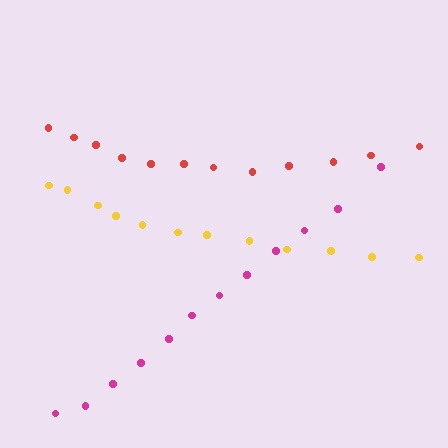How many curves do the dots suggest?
There are 3 distinct paths.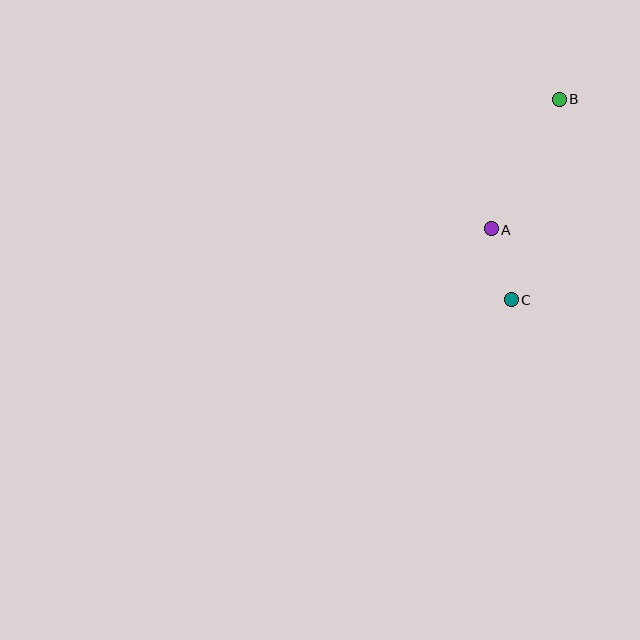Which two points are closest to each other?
Points A and C are closest to each other.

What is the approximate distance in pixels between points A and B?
The distance between A and B is approximately 146 pixels.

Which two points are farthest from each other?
Points B and C are farthest from each other.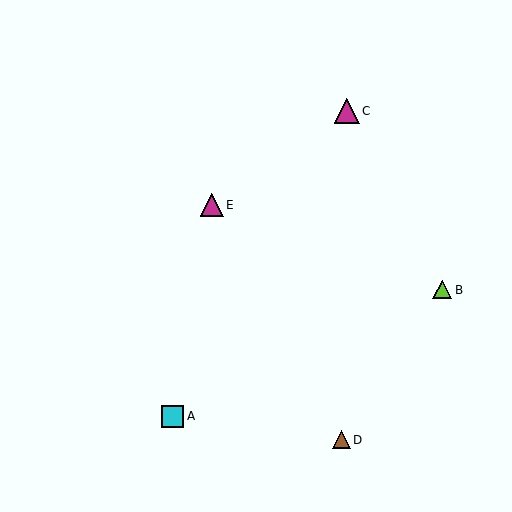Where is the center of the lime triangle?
The center of the lime triangle is at (442, 290).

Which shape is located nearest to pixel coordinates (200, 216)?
The magenta triangle (labeled E) at (212, 205) is nearest to that location.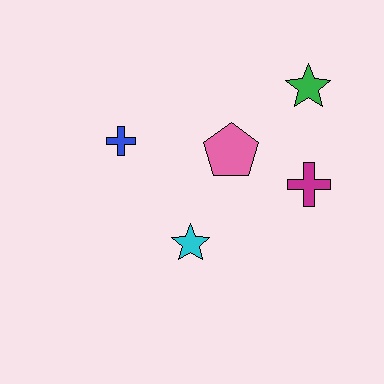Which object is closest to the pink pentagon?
The magenta cross is closest to the pink pentagon.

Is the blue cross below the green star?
Yes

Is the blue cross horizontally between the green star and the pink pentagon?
No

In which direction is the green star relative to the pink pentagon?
The green star is to the right of the pink pentagon.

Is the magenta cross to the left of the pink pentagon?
No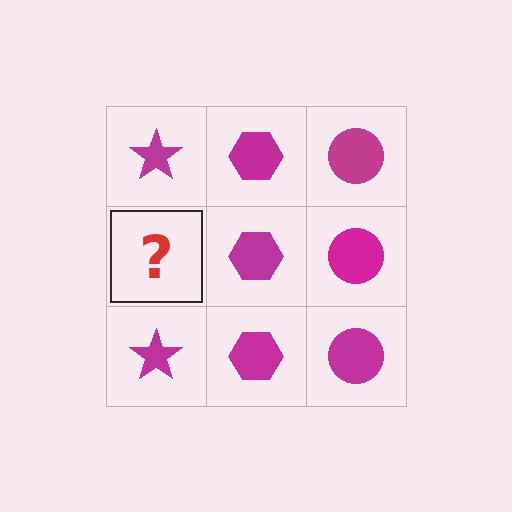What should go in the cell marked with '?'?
The missing cell should contain a magenta star.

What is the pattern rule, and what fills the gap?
The rule is that each column has a consistent shape. The gap should be filled with a magenta star.